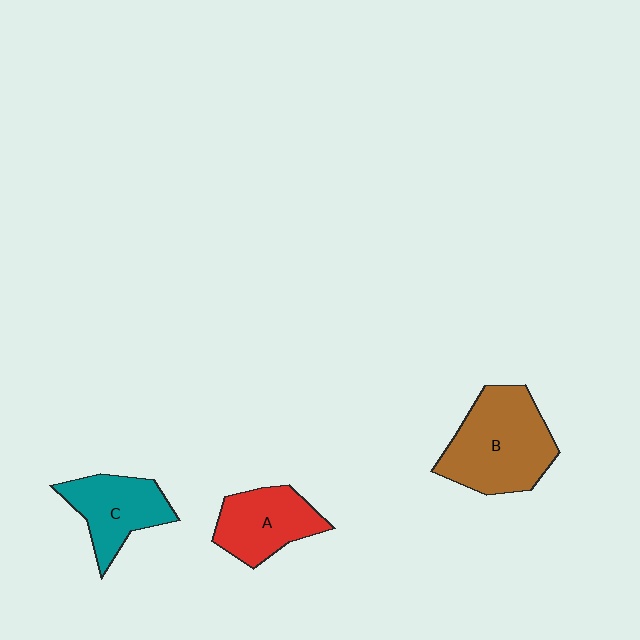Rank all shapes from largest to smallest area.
From largest to smallest: B (brown), C (teal), A (red).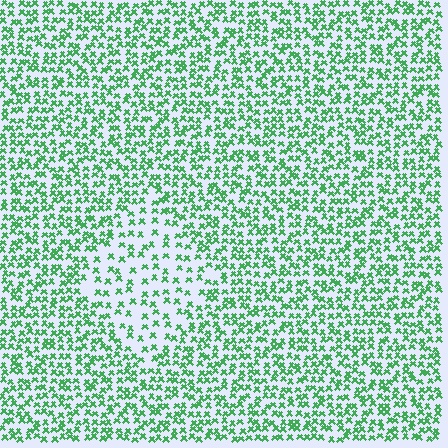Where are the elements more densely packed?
The elements are more densely packed outside the diamond boundary.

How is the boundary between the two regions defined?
The boundary is defined by a change in element density (approximately 1.9x ratio). All elements are the same color, size, and shape.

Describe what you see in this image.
The image contains small green elements arranged at two different densities. A diamond-shaped region is visible where the elements are less densely packed than the surrounding area.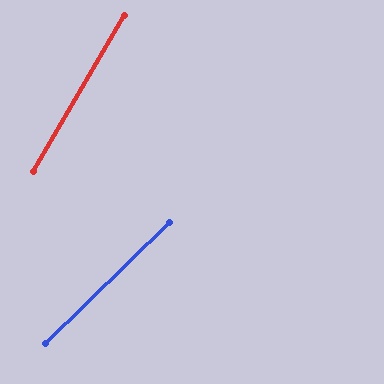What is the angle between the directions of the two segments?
Approximately 15 degrees.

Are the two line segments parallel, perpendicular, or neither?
Neither parallel nor perpendicular — they differ by about 15°.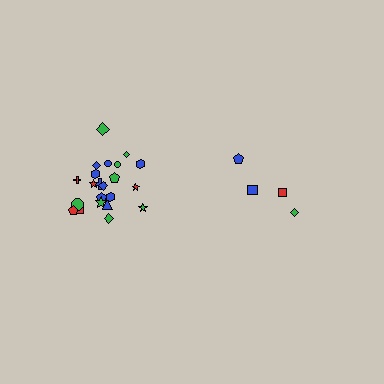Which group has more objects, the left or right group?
The left group.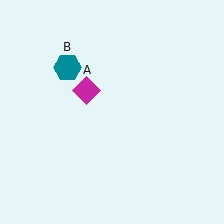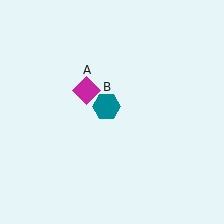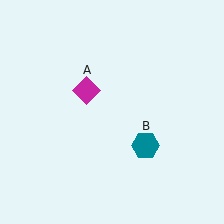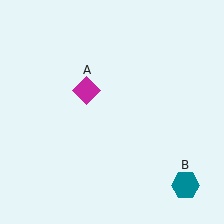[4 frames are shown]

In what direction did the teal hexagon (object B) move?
The teal hexagon (object B) moved down and to the right.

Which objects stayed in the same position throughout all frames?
Magenta diamond (object A) remained stationary.